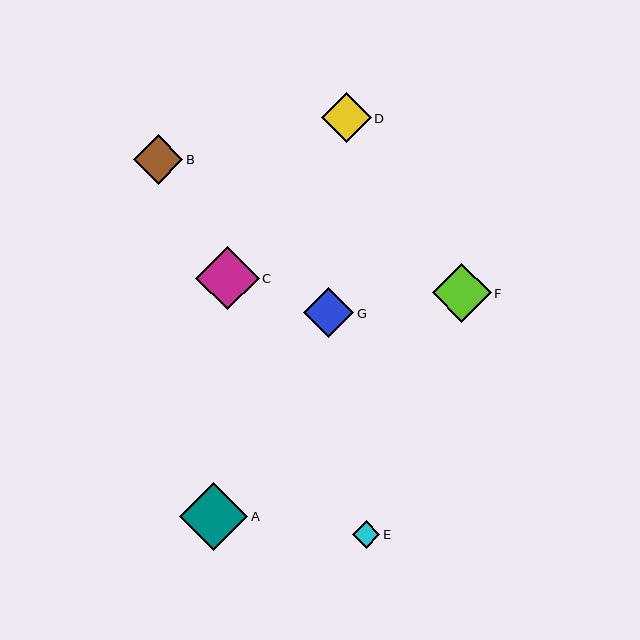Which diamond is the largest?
Diamond A is the largest with a size of approximately 68 pixels.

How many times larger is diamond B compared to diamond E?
Diamond B is approximately 1.8 times the size of diamond E.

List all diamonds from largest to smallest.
From largest to smallest: A, C, F, G, D, B, E.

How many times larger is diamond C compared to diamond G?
Diamond C is approximately 1.3 times the size of diamond G.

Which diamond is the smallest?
Diamond E is the smallest with a size of approximately 27 pixels.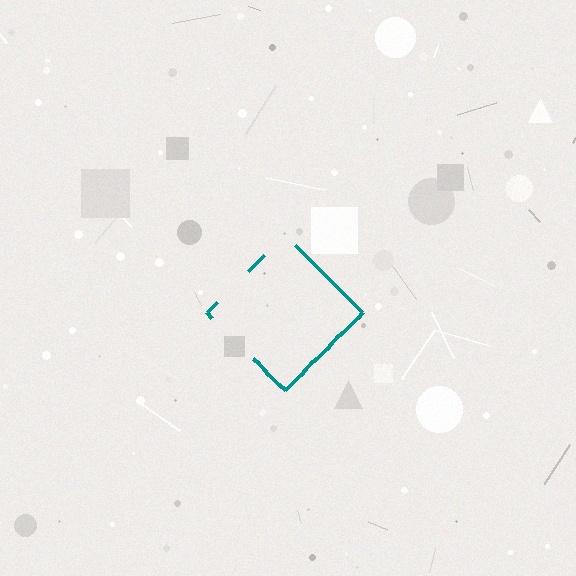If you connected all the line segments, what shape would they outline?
They would outline a diamond.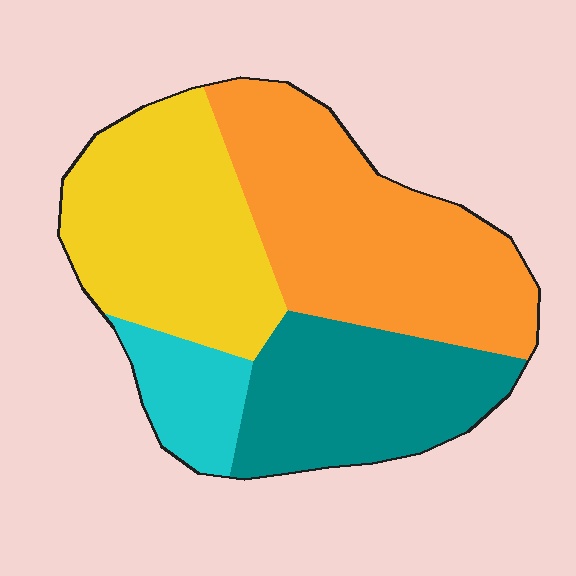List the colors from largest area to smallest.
From largest to smallest: orange, yellow, teal, cyan.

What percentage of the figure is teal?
Teal takes up between a sixth and a third of the figure.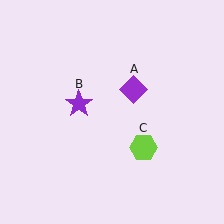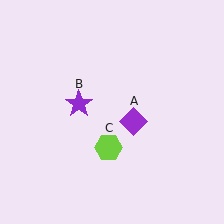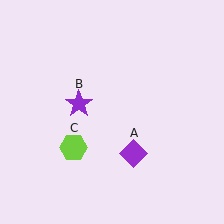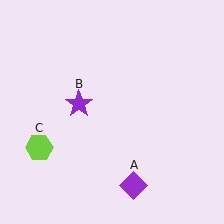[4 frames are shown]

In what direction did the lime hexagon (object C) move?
The lime hexagon (object C) moved left.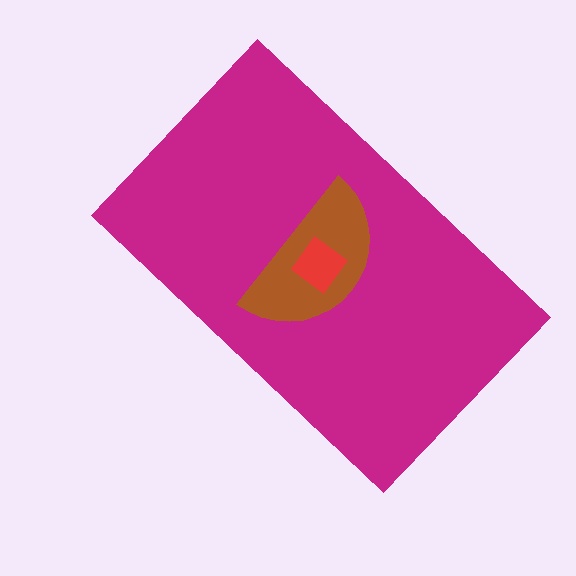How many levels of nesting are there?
3.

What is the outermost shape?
The magenta rectangle.